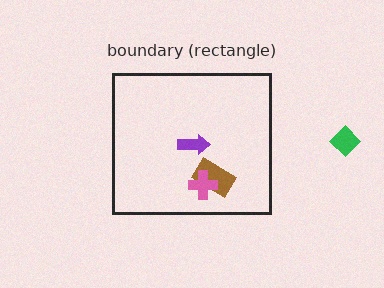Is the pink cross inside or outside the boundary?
Inside.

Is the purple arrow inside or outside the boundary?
Inside.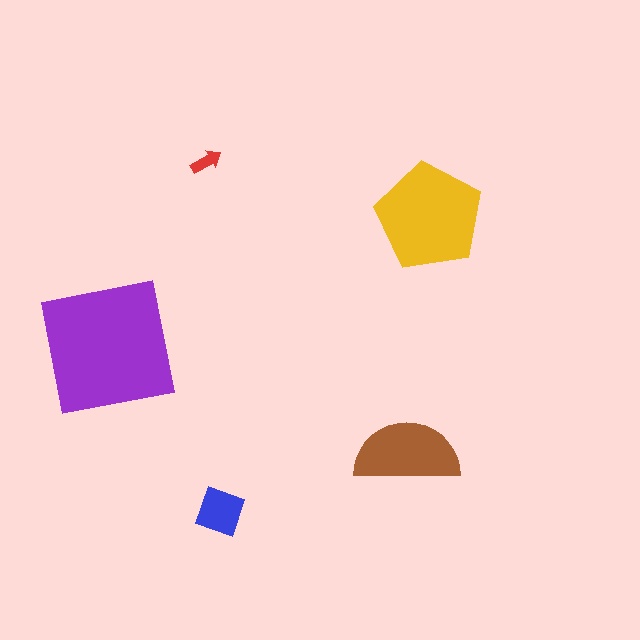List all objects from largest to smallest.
The purple square, the yellow pentagon, the brown semicircle, the blue diamond, the red arrow.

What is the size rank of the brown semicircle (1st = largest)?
3rd.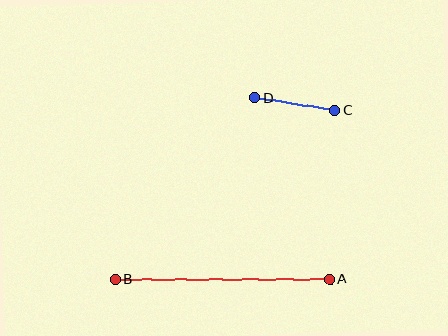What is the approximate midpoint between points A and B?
The midpoint is at approximately (222, 279) pixels.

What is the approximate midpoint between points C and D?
The midpoint is at approximately (295, 104) pixels.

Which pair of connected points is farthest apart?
Points A and B are farthest apart.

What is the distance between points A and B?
The distance is approximately 214 pixels.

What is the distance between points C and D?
The distance is approximately 81 pixels.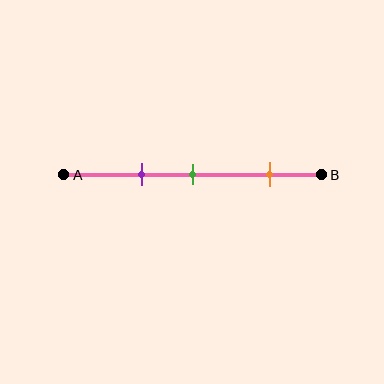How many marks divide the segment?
There are 3 marks dividing the segment.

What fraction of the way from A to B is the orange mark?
The orange mark is approximately 80% (0.8) of the way from A to B.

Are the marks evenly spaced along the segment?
No, the marks are not evenly spaced.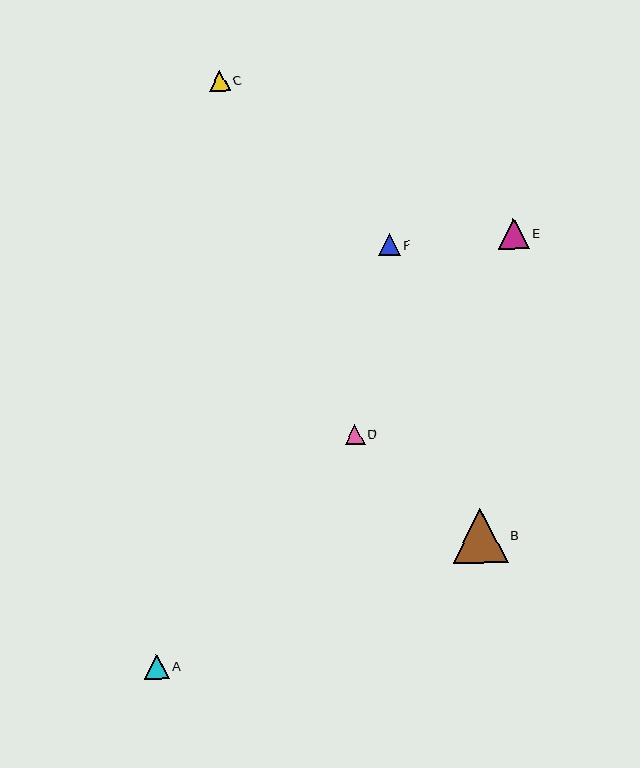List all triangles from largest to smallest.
From largest to smallest: B, E, A, F, C, D.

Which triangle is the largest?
Triangle B is the largest with a size of approximately 55 pixels.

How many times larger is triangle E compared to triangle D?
Triangle E is approximately 1.6 times the size of triangle D.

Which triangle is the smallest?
Triangle D is the smallest with a size of approximately 20 pixels.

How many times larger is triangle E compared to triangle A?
Triangle E is approximately 1.3 times the size of triangle A.